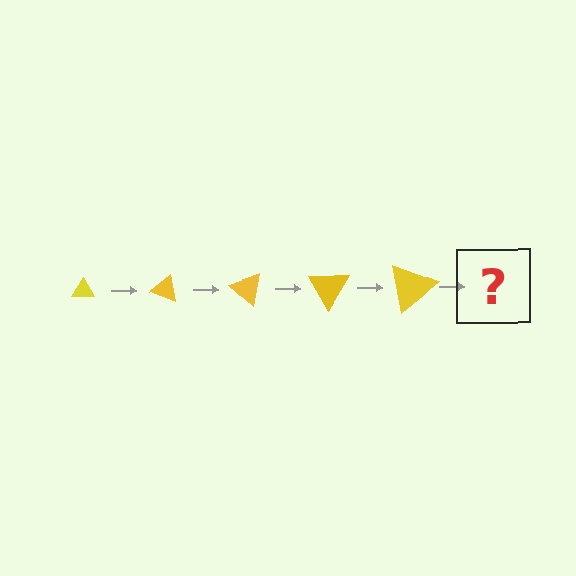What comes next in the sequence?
The next element should be a triangle, larger than the previous one and rotated 100 degrees from the start.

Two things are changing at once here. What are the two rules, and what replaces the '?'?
The two rules are that the triangle grows larger each step and it rotates 20 degrees each step. The '?' should be a triangle, larger than the previous one and rotated 100 degrees from the start.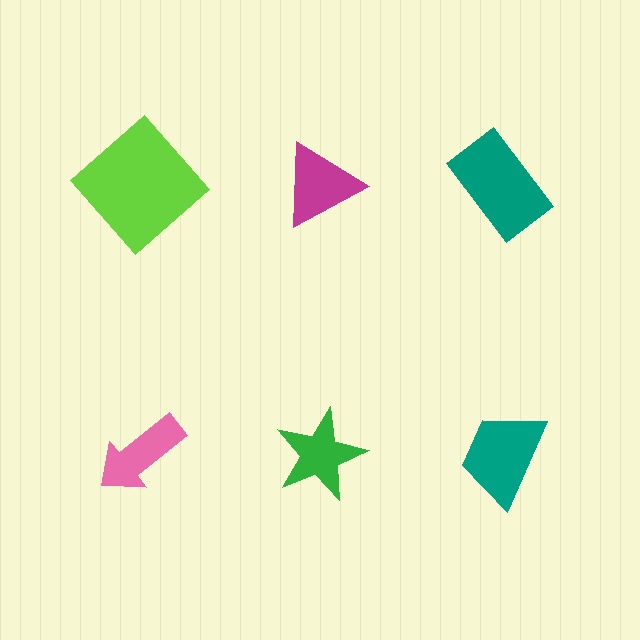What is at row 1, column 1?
A lime diamond.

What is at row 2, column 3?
A teal trapezoid.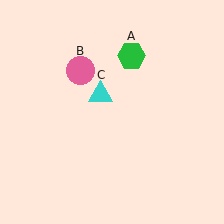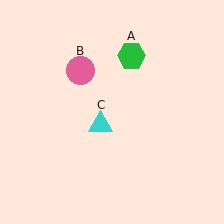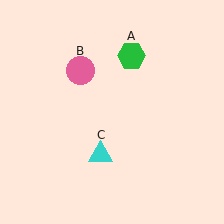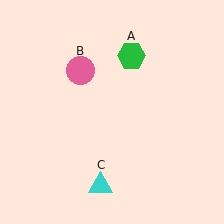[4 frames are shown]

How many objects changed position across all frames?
1 object changed position: cyan triangle (object C).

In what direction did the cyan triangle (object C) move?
The cyan triangle (object C) moved down.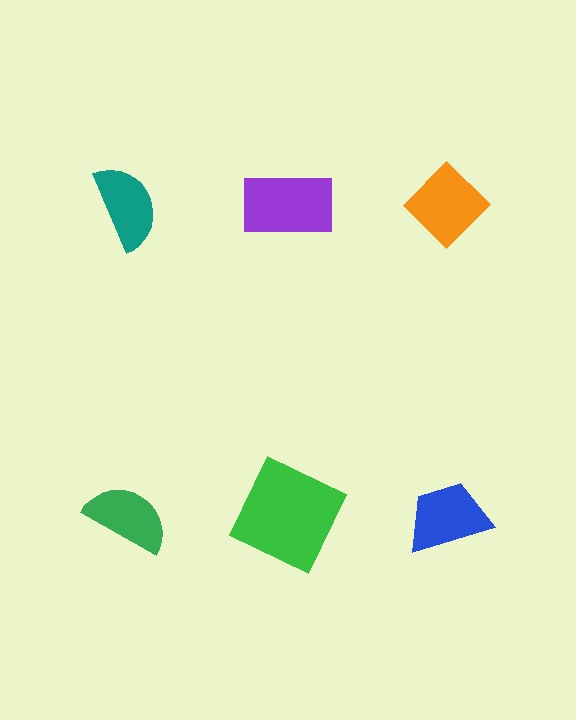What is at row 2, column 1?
A green semicircle.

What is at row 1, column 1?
A teal semicircle.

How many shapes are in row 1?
3 shapes.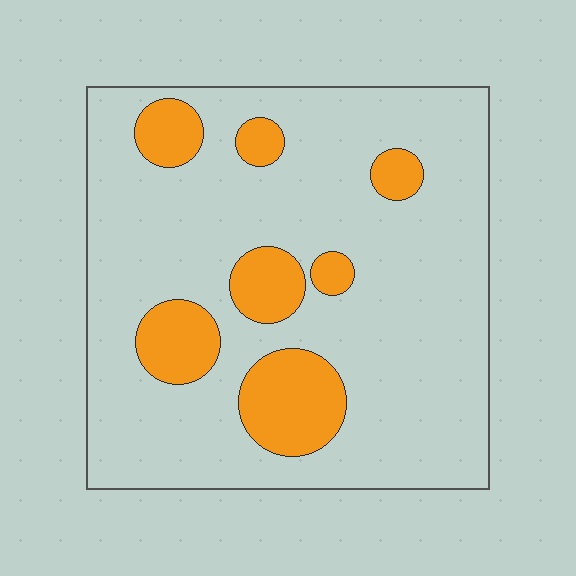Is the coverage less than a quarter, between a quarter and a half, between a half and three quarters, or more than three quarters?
Less than a quarter.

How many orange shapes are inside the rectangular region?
7.